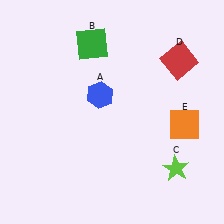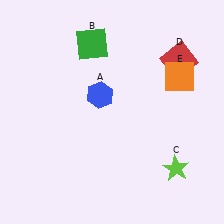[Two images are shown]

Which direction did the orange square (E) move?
The orange square (E) moved up.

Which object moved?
The orange square (E) moved up.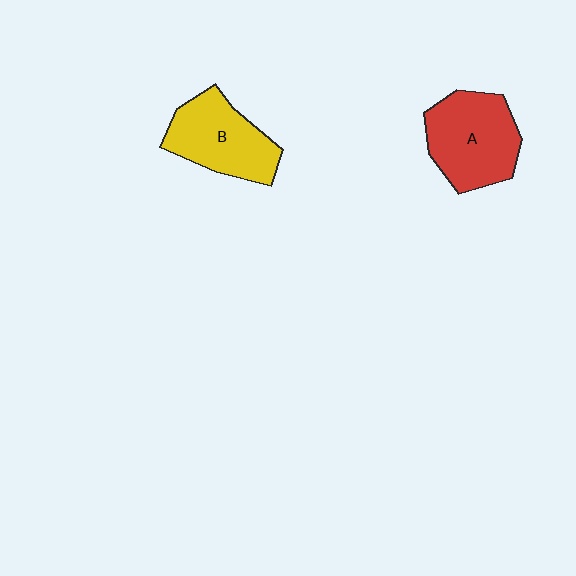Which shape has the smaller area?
Shape B (yellow).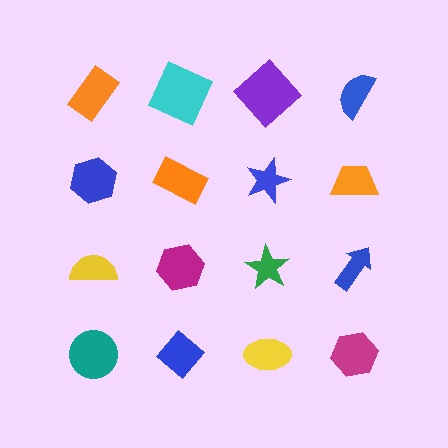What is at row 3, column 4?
A blue arrow.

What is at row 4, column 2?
A blue diamond.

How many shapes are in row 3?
4 shapes.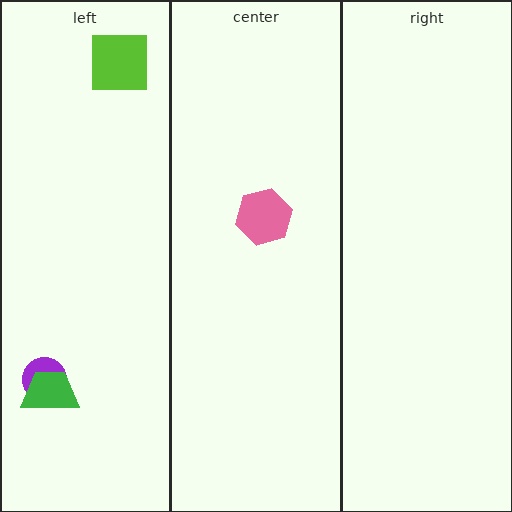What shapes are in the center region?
The pink hexagon.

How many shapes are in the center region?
1.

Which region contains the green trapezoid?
The left region.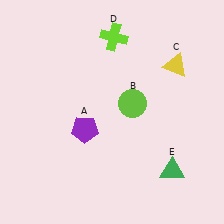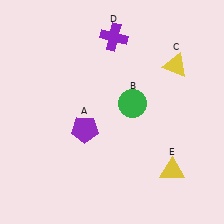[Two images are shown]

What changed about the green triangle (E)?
In Image 1, E is green. In Image 2, it changed to yellow.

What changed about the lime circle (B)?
In Image 1, B is lime. In Image 2, it changed to green.